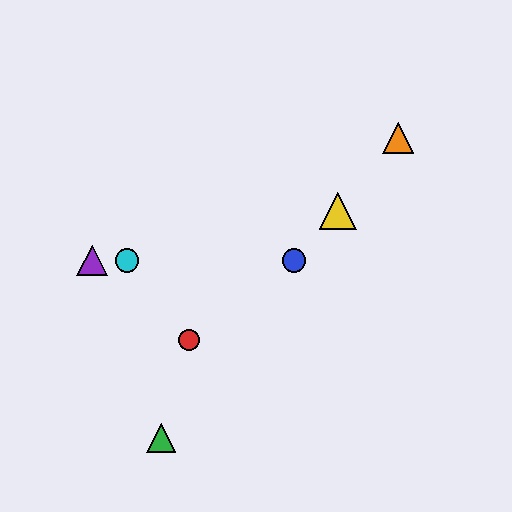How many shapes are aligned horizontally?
3 shapes (the blue circle, the purple triangle, the cyan circle) are aligned horizontally.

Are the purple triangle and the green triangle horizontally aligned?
No, the purple triangle is at y≈260 and the green triangle is at y≈438.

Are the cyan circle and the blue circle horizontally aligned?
Yes, both are at y≈260.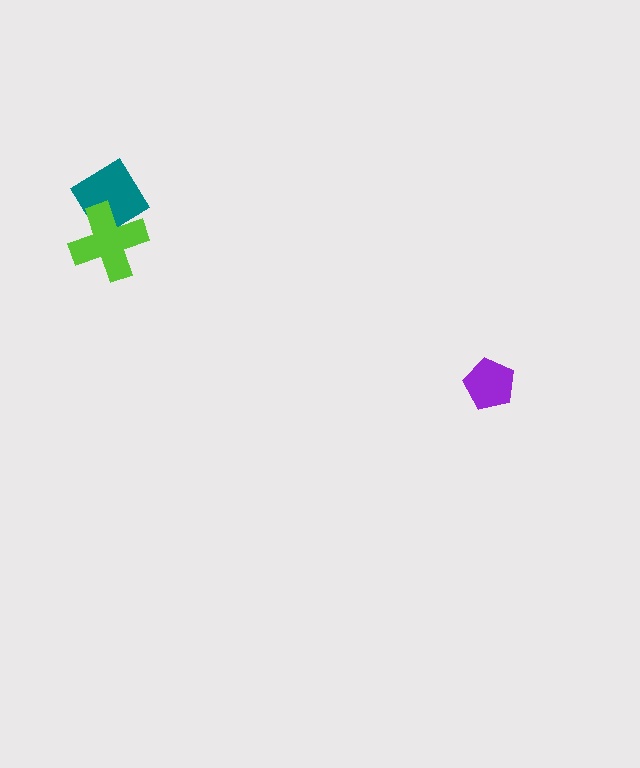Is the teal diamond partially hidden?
Yes, it is partially covered by another shape.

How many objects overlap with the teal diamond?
1 object overlaps with the teal diamond.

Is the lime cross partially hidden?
No, no other shape covers it.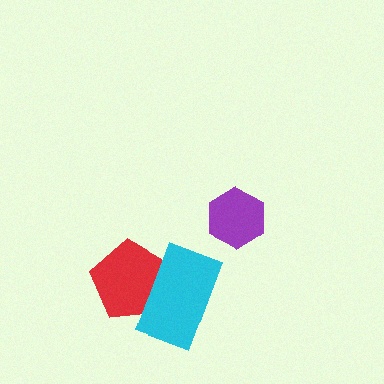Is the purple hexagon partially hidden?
No, no other shape covers it.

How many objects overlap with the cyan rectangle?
1 object overlaps with the cyan rectangle.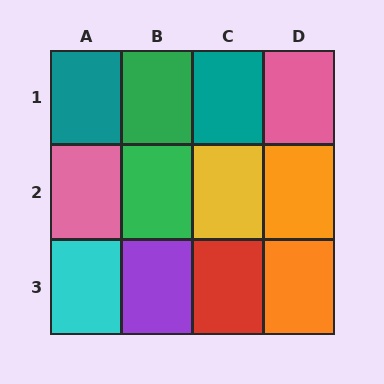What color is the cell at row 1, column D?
Pink.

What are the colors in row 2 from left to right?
Pink, green, yellow, orange.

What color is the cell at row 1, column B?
Green.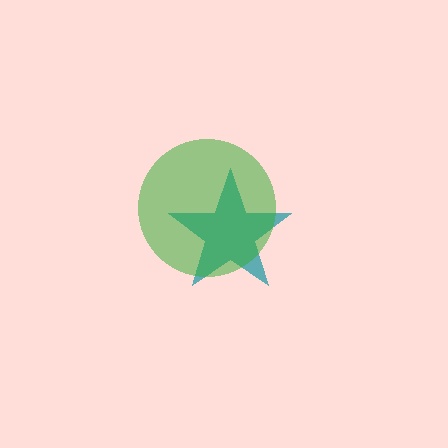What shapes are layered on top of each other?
The layered shapes are: a teal star, a green circle.